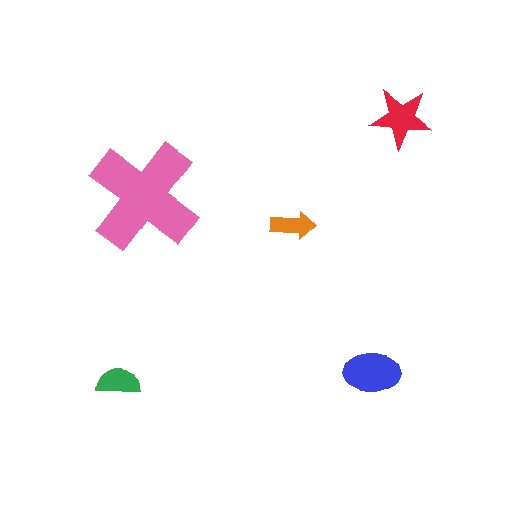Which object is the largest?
The pink cross.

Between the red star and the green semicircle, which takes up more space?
The red star.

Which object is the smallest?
The orange arrow.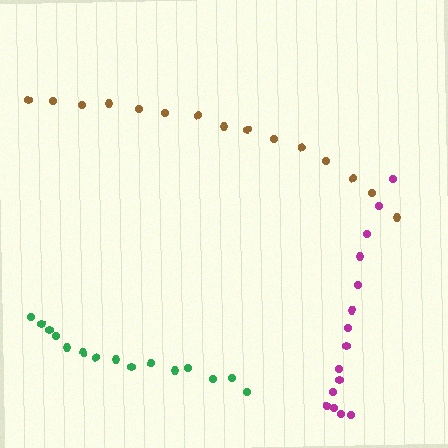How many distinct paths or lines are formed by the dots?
There are 3 distinct paths.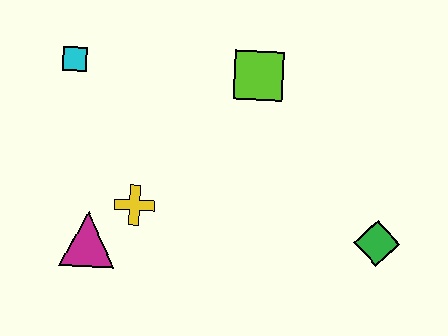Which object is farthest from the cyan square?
The green diamond is farthest from the cyan square.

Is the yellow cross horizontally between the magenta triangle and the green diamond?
Yes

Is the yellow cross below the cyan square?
Yes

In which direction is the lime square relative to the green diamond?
The lime square is above the green diamond.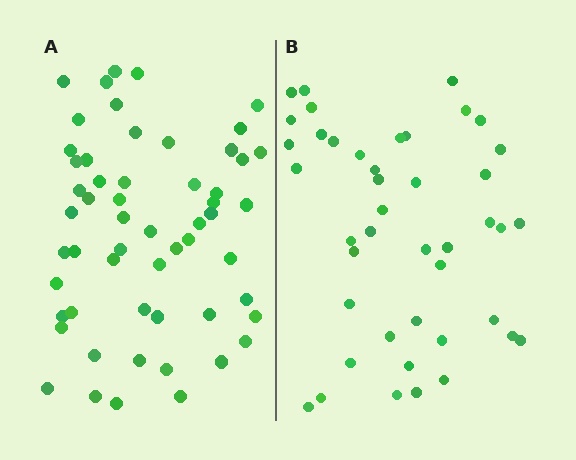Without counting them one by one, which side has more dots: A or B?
Region A (the left region) has more dots.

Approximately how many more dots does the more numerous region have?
Region A has approximately 15 more dots than region B.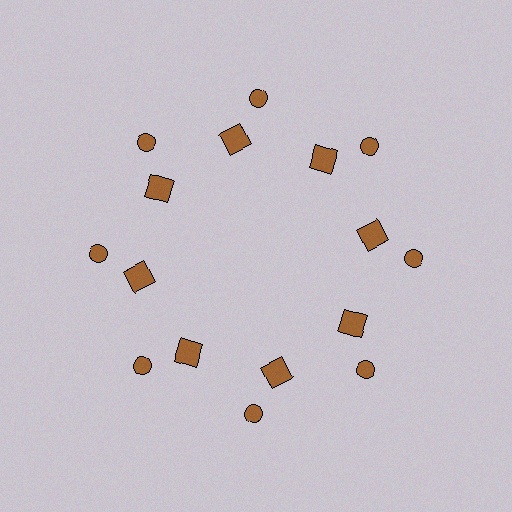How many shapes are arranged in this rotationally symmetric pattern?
There are 16 shapes, arranged in 8 groups of 2.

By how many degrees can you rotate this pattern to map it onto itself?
The pattern maps onto itself every 45 degrees of rotation.